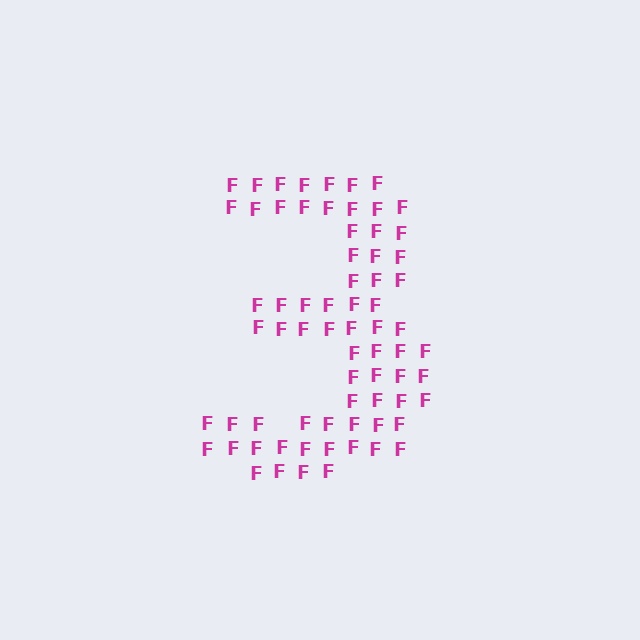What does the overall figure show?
The overall figure shows the digit 3.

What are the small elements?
The small elements are letter F's.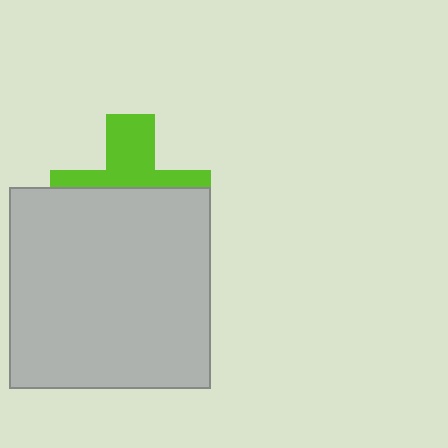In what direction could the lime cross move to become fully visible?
The lime cross could move up. That would shift it out from behind the light gray square entirely.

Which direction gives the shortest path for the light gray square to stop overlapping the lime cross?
Moving down gives the shortest separation.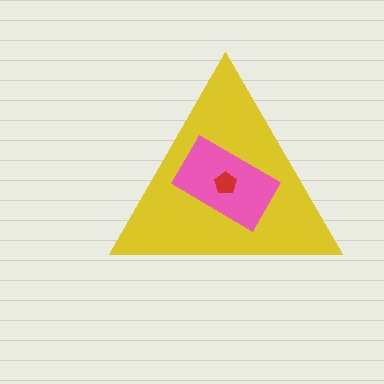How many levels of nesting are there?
3.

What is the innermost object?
The red pentagon.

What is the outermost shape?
The yellow triangle.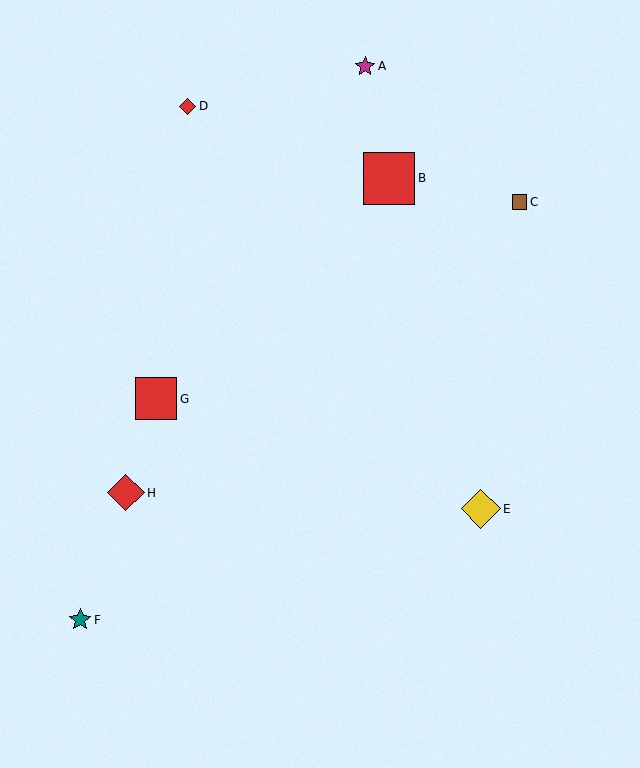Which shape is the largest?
The red square (labeled B) is the largest.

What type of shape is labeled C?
Shape C is a brown square.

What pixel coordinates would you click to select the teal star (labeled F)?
Click at (80, 620) to select the teal star F.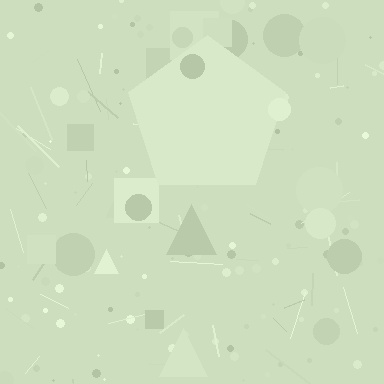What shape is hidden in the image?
A pentagon is hidden in the image.